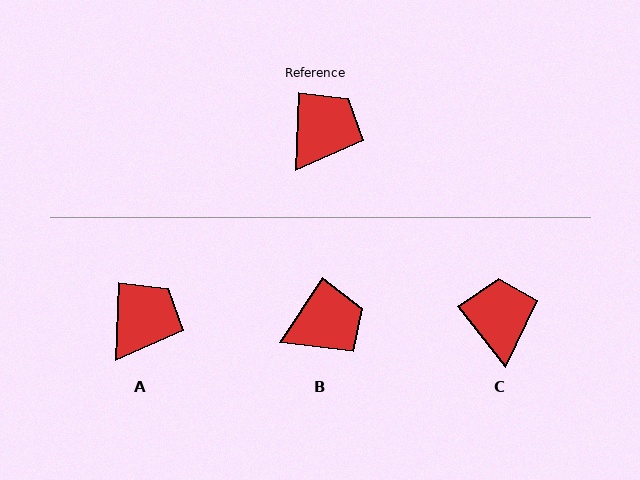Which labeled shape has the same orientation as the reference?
A.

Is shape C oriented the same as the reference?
No, it is off by about 41 degrees.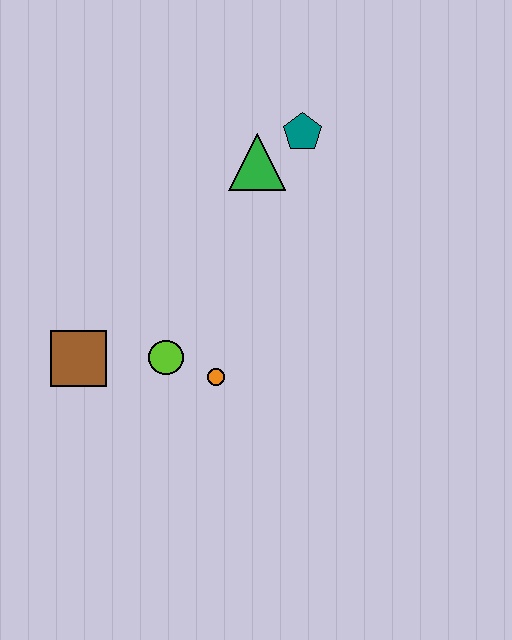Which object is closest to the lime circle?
The orange circle is closest to the lime circle.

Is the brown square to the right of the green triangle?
No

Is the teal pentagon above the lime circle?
Yes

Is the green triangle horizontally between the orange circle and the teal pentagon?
Yes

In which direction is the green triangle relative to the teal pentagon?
The green triangle is to the left of the teal pentagon.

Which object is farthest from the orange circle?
The teal pentagon is farthest from the orange circle.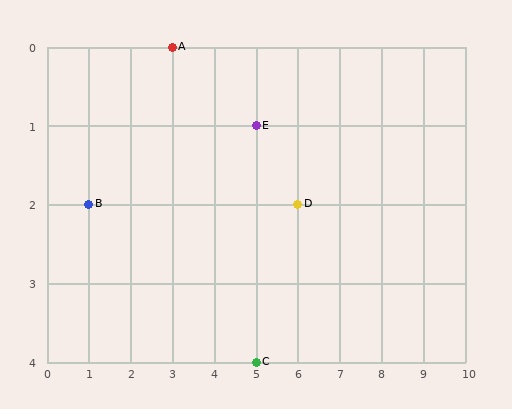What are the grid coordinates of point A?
Point A is at grid coordinates (3, 0).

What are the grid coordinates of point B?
Point B is at grid coordinates (1, 2).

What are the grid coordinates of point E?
Point E is at grid coordinates (5, 1).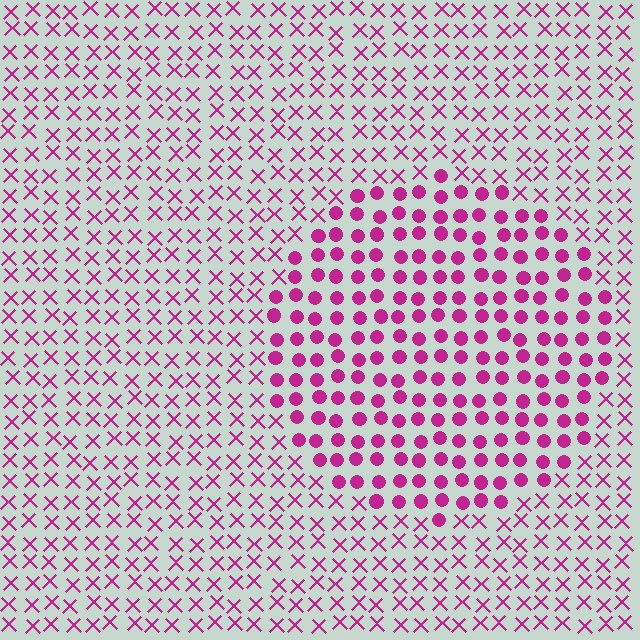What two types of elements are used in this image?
The image uses circles inside the circle region and X marks outside it.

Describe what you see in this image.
The image is filled with small magenta elements arranged in a uniform grid. A circle-shaped region contains circles, while the surrounding area contains X marks. The boundary is defined purely by the change in element shape.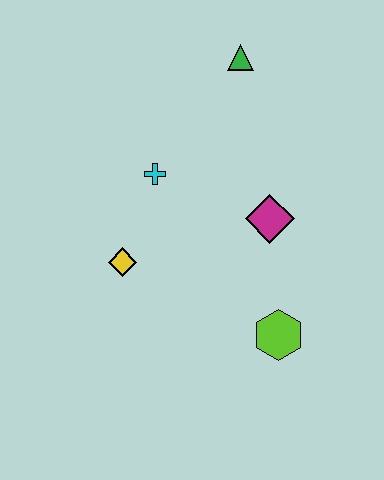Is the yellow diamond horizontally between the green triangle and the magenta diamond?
No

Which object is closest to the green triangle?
The cyan cross is closest to the green triangle.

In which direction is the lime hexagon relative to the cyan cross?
The lime hexagon is below the cyan cross.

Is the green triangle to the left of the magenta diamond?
Yes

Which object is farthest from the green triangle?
The lime hexagon is farthest from the green triangle.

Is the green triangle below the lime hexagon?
No